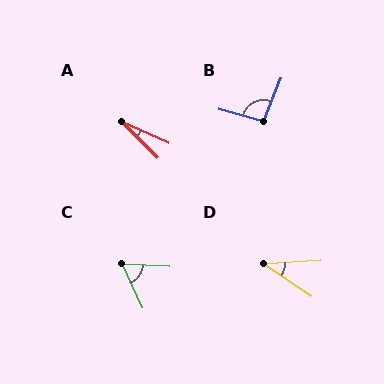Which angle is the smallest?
A, at approximately 20 degrees.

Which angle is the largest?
B, at approximately 96 degrees.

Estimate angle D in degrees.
Approximately 37 degrees.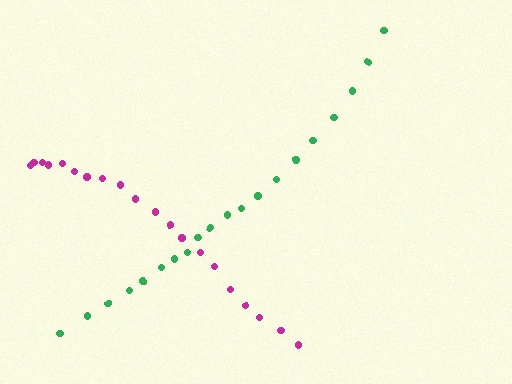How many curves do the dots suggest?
There are 2 distinct paths.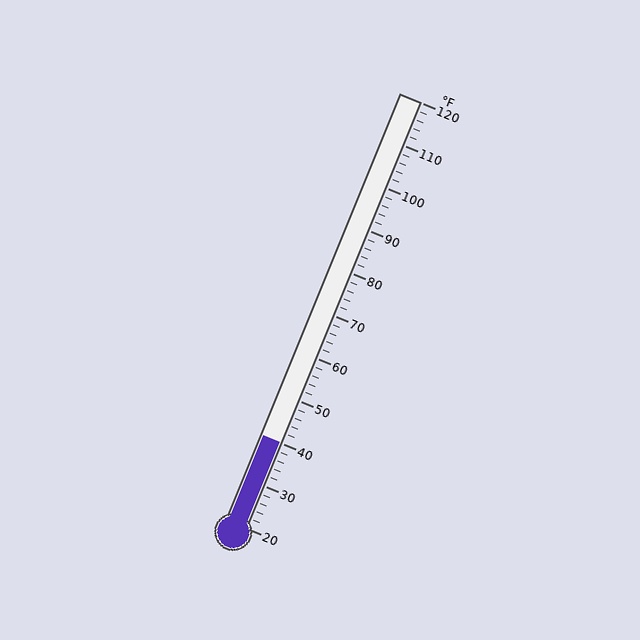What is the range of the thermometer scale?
The thermometer scale ranges from 20°F to 120°F.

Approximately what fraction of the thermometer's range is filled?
The thermometer is filled to approximately 20% of its range.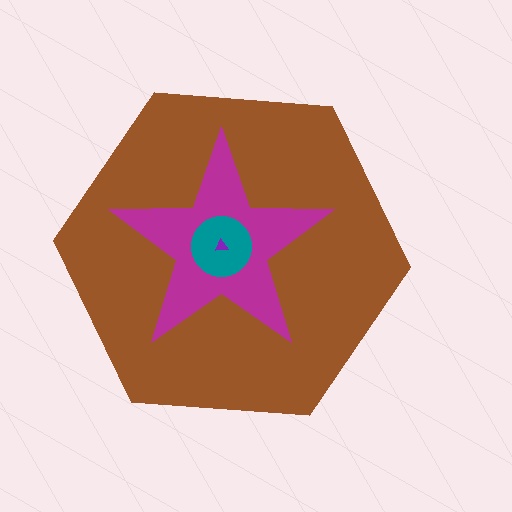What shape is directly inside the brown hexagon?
The magenta star.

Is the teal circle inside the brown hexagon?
Yes.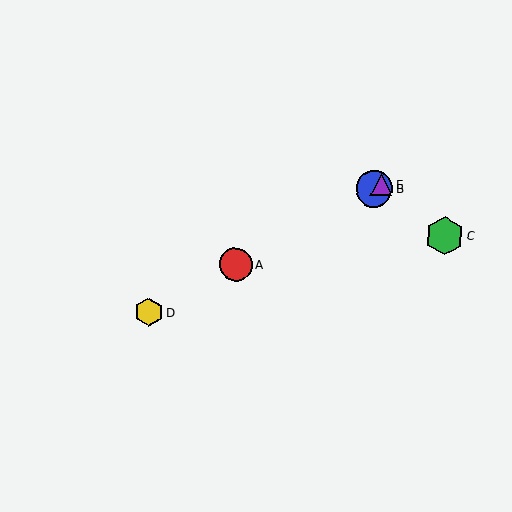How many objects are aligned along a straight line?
4 objects (A, B, D, E) are aligned along a straight line.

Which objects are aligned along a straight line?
Objects A, B, D, E are aligned along a straight line.